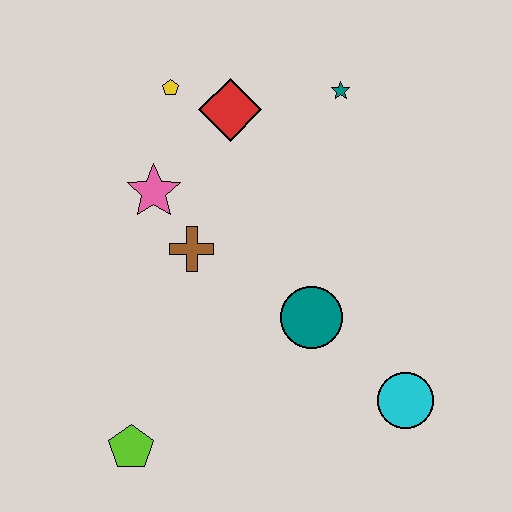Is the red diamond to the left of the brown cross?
No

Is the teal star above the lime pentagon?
Yes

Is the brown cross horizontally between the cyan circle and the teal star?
No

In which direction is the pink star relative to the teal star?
The pink star is to the left of the teal star.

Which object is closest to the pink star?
The brown cross is closest to the pink star.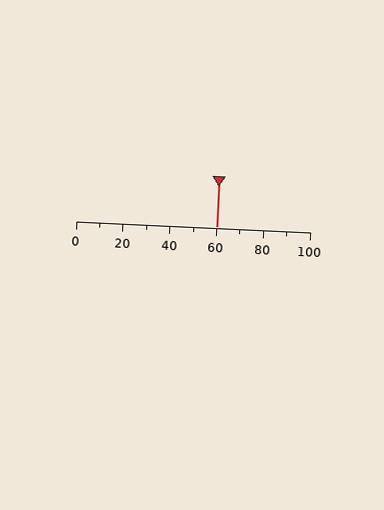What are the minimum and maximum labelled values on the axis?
The axis runs from 0 to 100.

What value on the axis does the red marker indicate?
The marker indicates approximately 60.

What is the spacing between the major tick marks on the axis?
The major ticks are spaced 20 apart.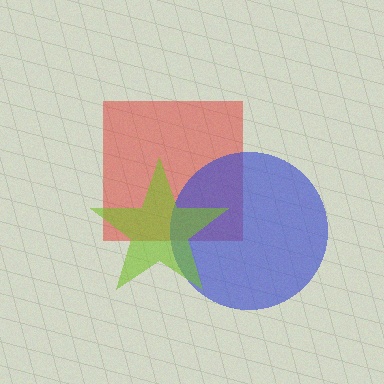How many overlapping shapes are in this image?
There are 3 overlapping shapes in the image.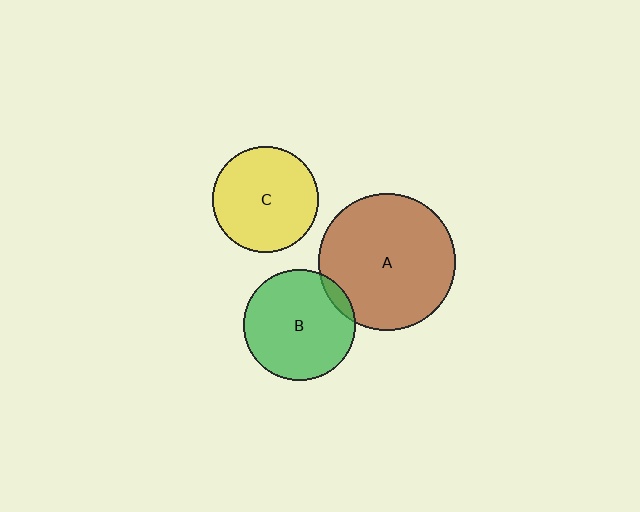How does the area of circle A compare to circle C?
Approximately 1.7 times.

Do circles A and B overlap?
Yes.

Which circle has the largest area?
Circle A (brown).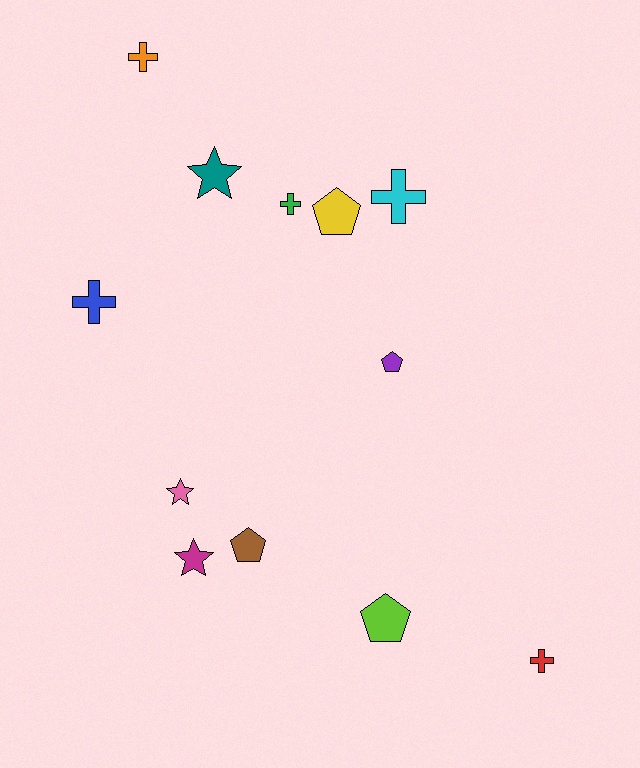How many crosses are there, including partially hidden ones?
There are 5 crosses.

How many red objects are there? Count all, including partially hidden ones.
There is 1 red object.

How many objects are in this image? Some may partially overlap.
There are 12 objects.